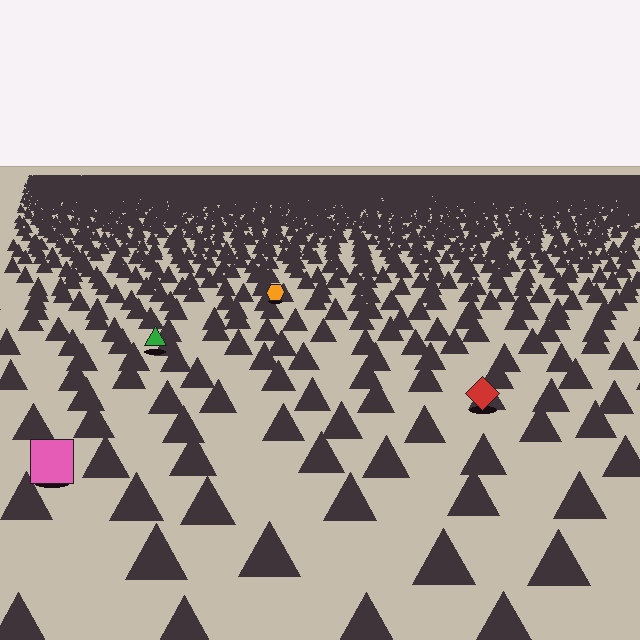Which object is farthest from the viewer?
The orange hexagon is farthest from the viewer. It appears smaller and the ground texture around it is denser.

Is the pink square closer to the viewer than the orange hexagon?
Yes. The pink square is closer — you can tell from the texture gradient: the ground texture is coarser near it.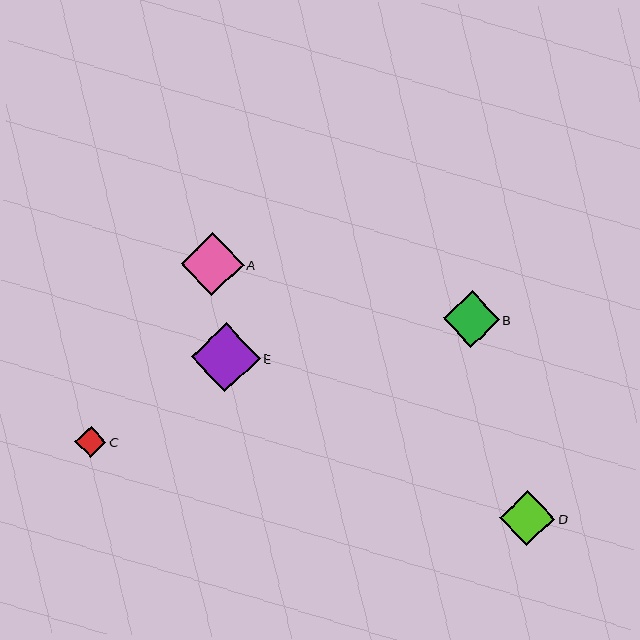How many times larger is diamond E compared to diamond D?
Diamond E is approximately 1.2 times the size of diamond D.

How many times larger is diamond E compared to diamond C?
Diamond E is approximately 2.2 times the size of diamond C.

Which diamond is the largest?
Diamond E is the largest with a size of approximately 69 pixels.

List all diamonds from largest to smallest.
From largest to smallest: E, A, B, D, C.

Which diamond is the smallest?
Diamond C is the smallest with a size of approximately 31 pixels.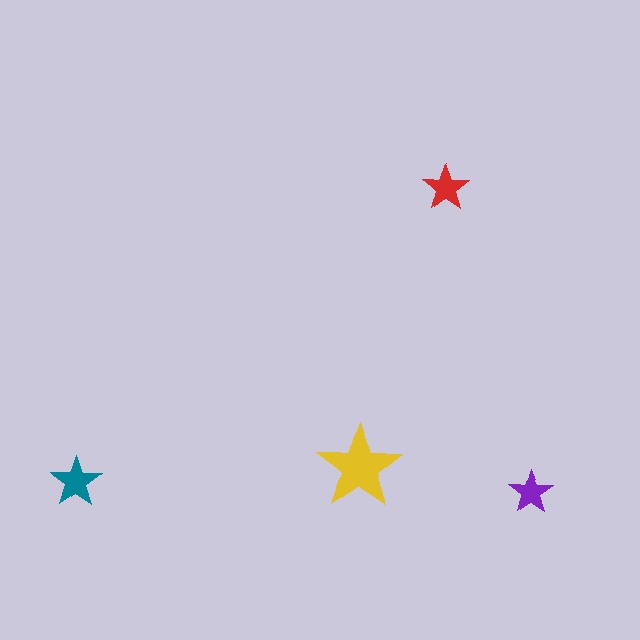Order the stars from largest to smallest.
the yellow one, the teal one, the red one, the purple one.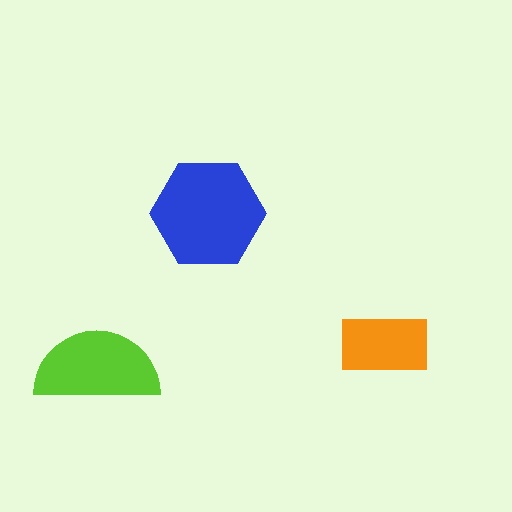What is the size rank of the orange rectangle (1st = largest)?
3rd.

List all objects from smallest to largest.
The orange rectangle, the lime semicircle, the blue hexagon.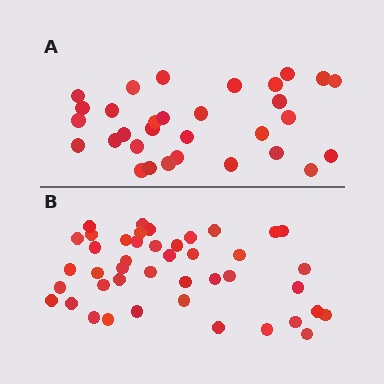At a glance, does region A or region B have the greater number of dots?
Region B (the bottom region) has more dots.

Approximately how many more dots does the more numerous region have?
Region B has roughly 12 or so more dots than region A.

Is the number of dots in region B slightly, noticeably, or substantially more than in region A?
Region B has noticeably more, but not dramatically so. The ratio is roughly 1.4 to 1.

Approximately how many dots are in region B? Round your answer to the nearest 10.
About 40 dots. (The exact count is 43, which rounds to 40.)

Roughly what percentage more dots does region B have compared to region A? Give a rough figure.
About 40% more.